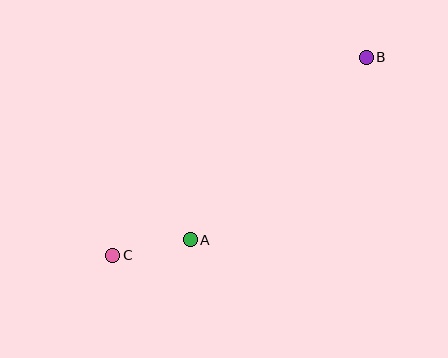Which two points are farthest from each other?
Points B and C are farthest from each other.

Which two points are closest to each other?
Points A and C are closest to each other.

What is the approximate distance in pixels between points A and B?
The distance between A and B is approximately 254 pixels.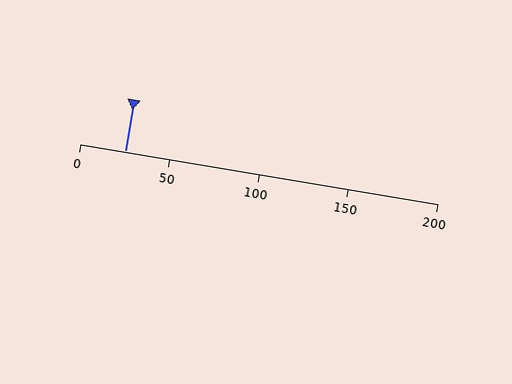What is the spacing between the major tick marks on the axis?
The major ticks are spaced 50 apart.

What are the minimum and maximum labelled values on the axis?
The axis runs from 0 to 200.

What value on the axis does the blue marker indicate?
The marker indicates approximately 25.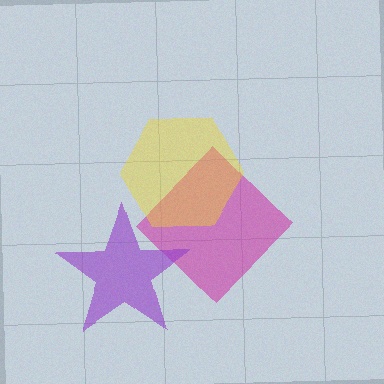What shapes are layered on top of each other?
The layered shapes are: a magenta diamond, a purple star, a yellow hexagon.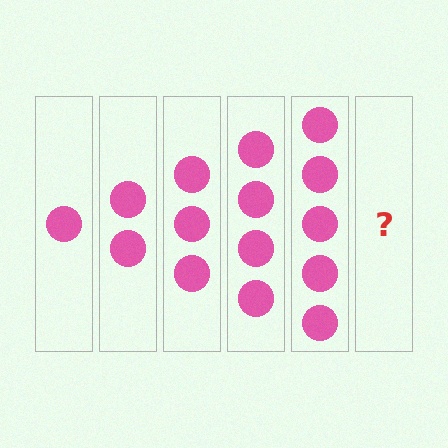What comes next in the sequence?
The next element should be 6 circles.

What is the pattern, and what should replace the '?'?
The pattern is that each step adds one more circle. The '?' should be 6 circles.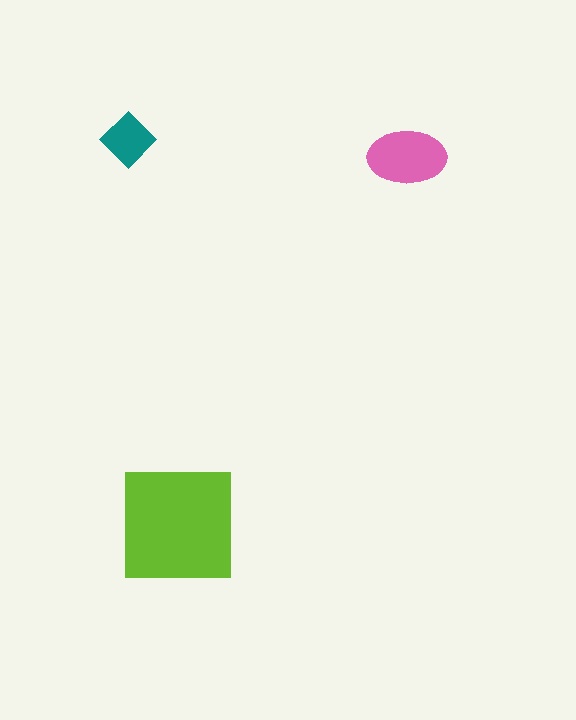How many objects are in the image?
There are 3 objects in the image.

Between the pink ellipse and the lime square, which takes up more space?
The lime square.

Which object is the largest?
The lime square.